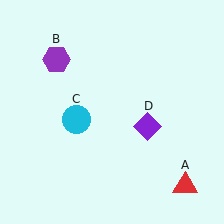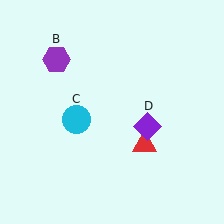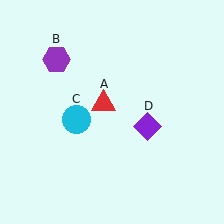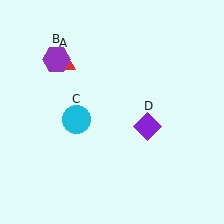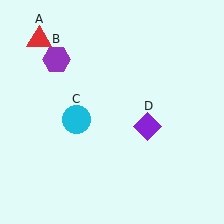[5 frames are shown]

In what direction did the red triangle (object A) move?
The red triangle (object A) moved up and to the left.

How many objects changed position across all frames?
1 object changed position: red triangle (object A).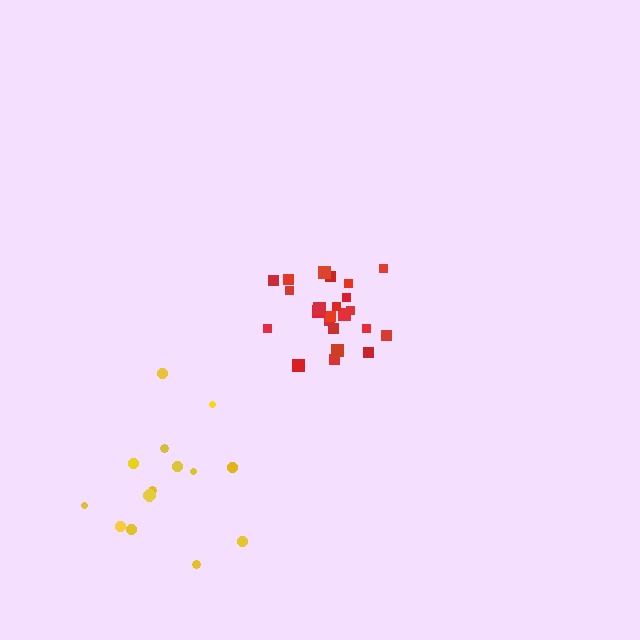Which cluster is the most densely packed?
Red.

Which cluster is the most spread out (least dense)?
Yellow.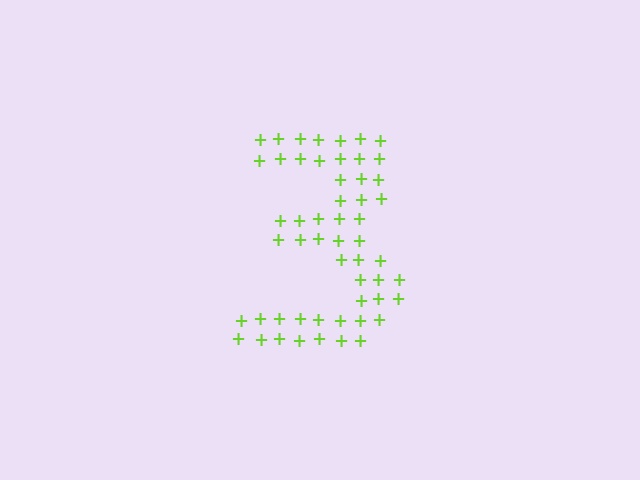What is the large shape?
The large shape is the digit 3.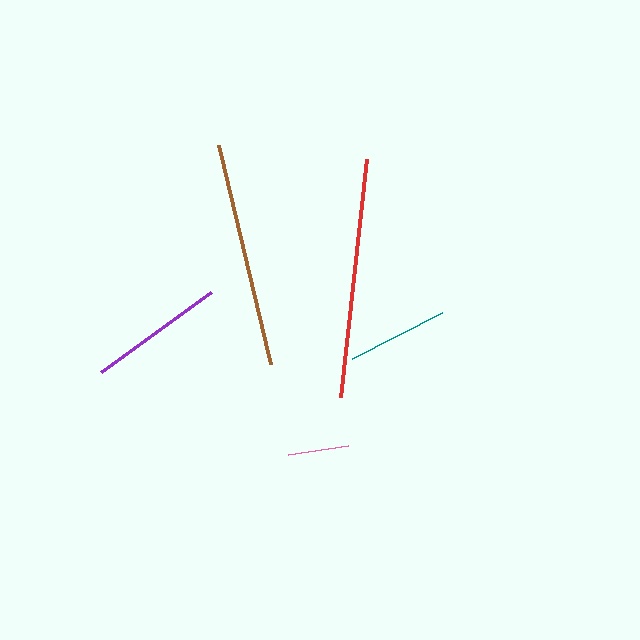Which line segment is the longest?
The red line is the longest at approximately 239 pixels.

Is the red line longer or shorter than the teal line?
The red line is longer than the teal line.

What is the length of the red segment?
The red segment is approximately 239 pixels long.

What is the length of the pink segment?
The pink segment is approximately 61 pixels long.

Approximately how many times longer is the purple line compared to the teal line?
The purple line is approximately 1.3 times the length of the teal line.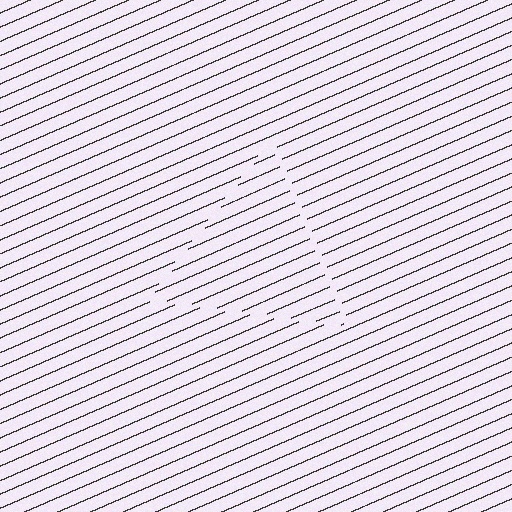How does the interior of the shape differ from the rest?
The interior of the shape contains the same grating, shifted by half a period — the contour is defined by the phase discontinuity where line-ends from the inner and outer gratings abut.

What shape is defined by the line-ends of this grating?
An illusory triangle. The interior of the shape contains the same grating, shifted by half a period — the contour is defined by the phase discontinuity where line-ends from the inner and outer gratings abut.